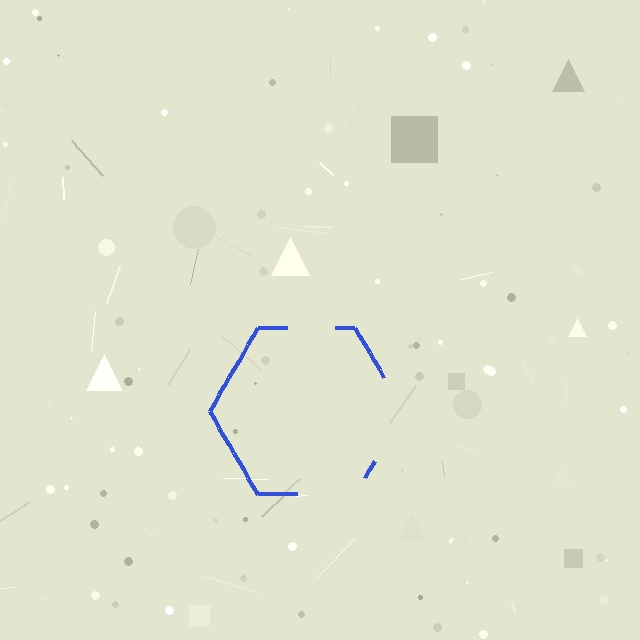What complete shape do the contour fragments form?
The contour fragments form a hexagon.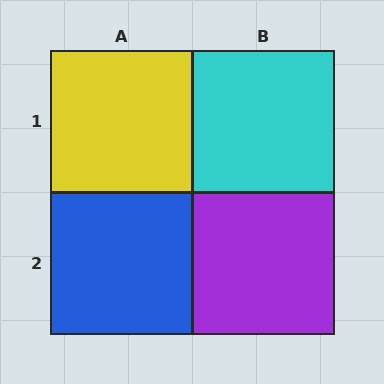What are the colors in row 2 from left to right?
Blue, purple.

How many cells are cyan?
1 cell is cyan.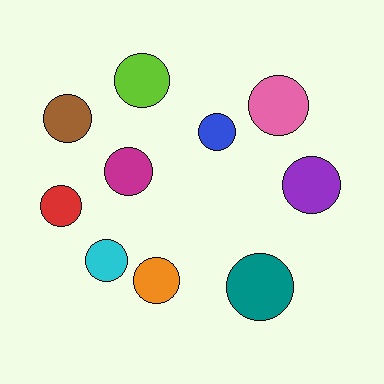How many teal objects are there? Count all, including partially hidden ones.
There is 1 teal object.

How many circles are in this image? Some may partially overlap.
There are 10 circles.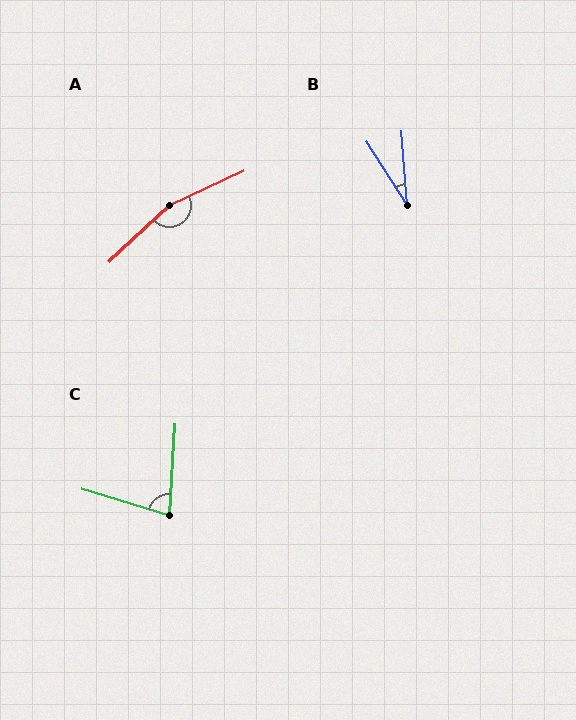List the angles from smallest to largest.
B (28°), C (77°), A (162°).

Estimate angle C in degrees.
Approximately 77 degrees.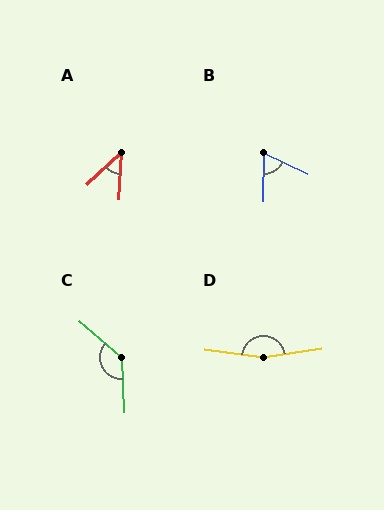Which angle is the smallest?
A, at approximately 44 degrees.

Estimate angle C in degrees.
Approximately 133 degrees.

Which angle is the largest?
D, at approximately 163 degrees.